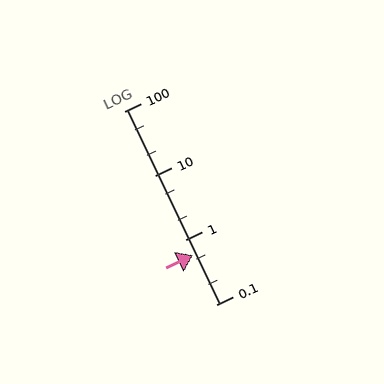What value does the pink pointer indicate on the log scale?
The pointer indicates approximately 0.59.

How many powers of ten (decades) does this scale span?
The scale spans 3 decades, from 0.1 to 100.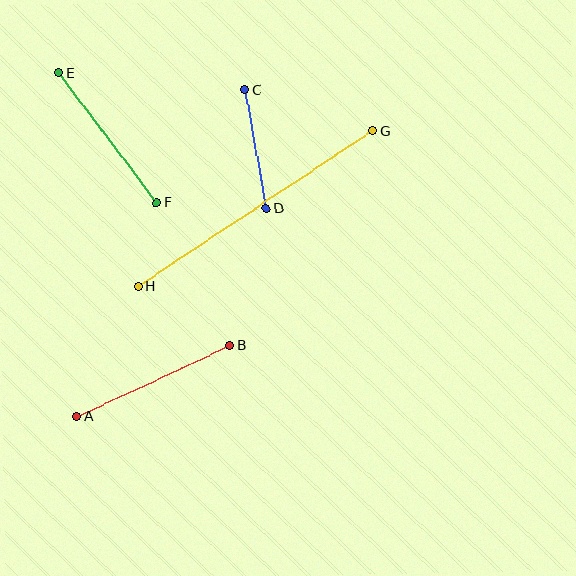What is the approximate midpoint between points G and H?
The midpoint is at approximately (256, 209) pixels.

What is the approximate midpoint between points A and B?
The midpoint is at approximately (154, 381) pixels.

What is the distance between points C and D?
The distance is approximately 121 pixels.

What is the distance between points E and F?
The distance is approximately 163 pixels.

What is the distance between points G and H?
The distance is approximately 281 pixels.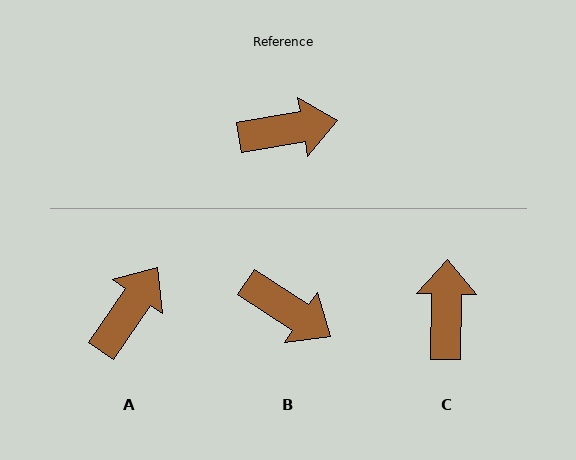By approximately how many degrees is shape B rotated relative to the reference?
Approximately 43 degrees clockwise.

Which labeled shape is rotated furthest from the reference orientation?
C, about 79 degrees away.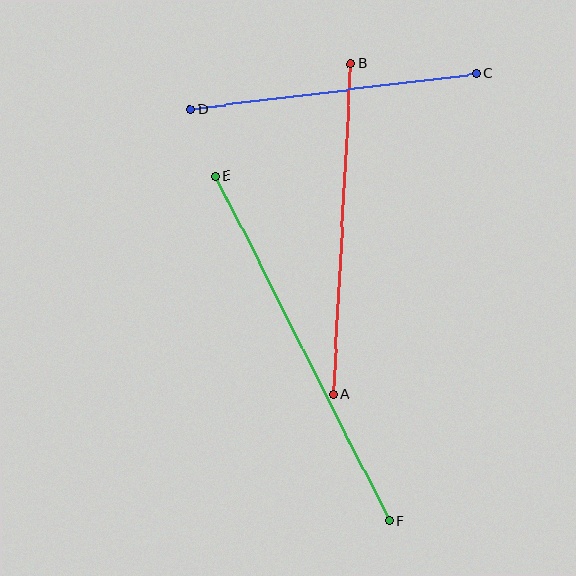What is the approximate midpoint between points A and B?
The midpoint is at approximately (342, 229) pixels.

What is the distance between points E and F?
The distance is approximately 387 pixels.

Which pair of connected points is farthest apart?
Points E and F are farthest apart.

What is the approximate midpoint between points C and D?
The midpoint is at approximately (333, 91) pixels.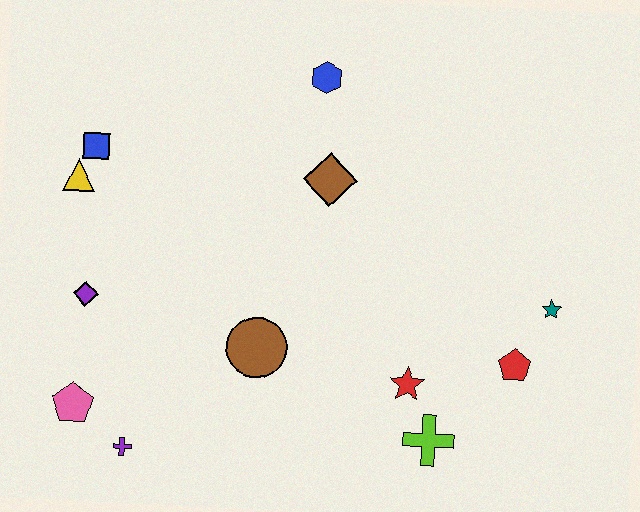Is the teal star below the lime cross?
No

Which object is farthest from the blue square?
The teal star is farthest from the blue square.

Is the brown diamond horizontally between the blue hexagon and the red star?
Yes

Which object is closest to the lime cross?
The red star is closest to the lime cross.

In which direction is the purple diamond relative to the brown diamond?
The purple diamond is to the left of the brown diamond.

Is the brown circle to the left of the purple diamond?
No